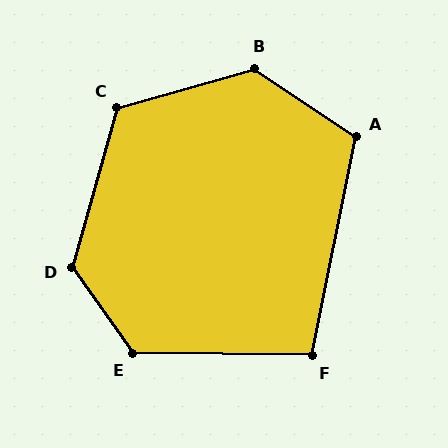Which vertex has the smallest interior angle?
F, at approximately 101 degrees.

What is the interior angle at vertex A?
Approximately 112 degrees (obtuse).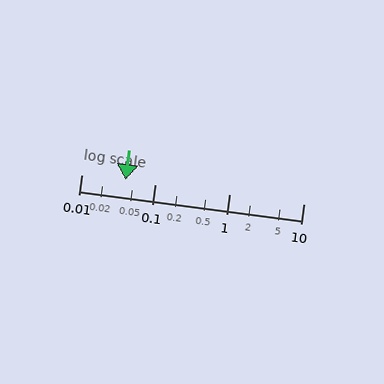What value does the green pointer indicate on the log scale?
The pointer indicates approximately 0.04.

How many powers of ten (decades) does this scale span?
The scale spans 3 decades, from 0.01 to 10.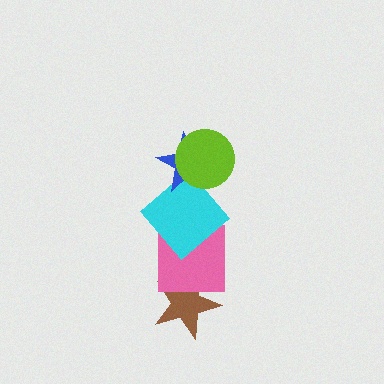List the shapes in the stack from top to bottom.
From top to bottom: the lime circle, the blue star, the cyan diamond, the pink square, the brown star.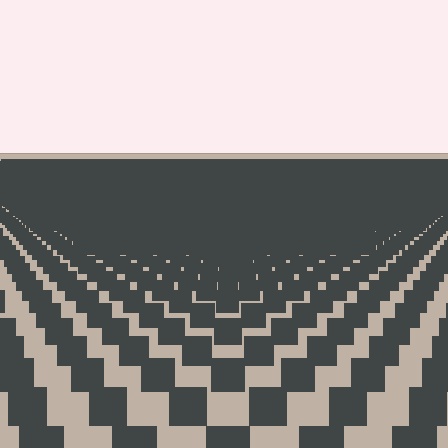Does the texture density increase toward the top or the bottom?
Density increases toward the top.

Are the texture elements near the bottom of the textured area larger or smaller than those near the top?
Larger. Near the bottom, elements are closer to the viewer and appear at a bigger on-screen size.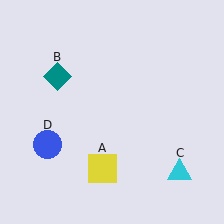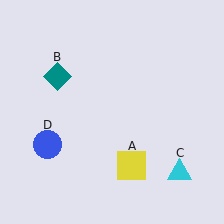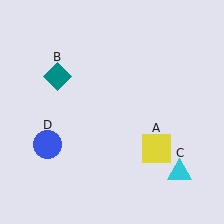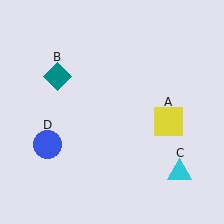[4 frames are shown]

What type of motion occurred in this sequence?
The yellow square (object A) rotated counterclockwise around the center of the scene.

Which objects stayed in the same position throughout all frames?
Teal diamond (object B) and cyan triangle (object C) and blue circle (object D) remained stationary.